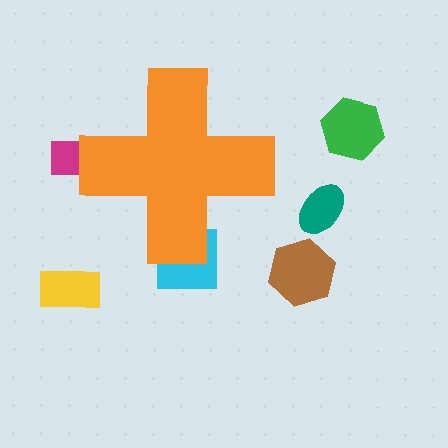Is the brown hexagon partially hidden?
No, the brown hexagon is fully visible.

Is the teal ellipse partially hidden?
No, the teal ellipse is fully visible.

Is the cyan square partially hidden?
Yes, the cyan square is partially hidden behind the orange cross.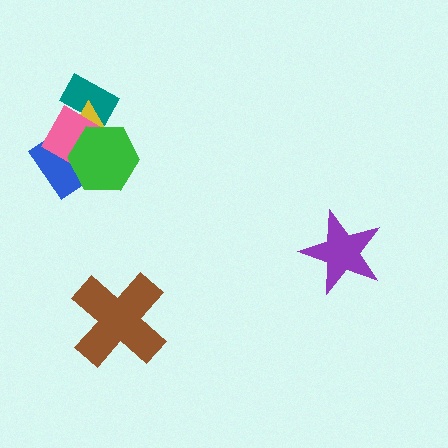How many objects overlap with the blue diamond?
3 objects overlap with the blue diamond.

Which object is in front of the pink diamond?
The green hexagon is in front of the pink diamond.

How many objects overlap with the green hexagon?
3 objects overlap with the green hexagon.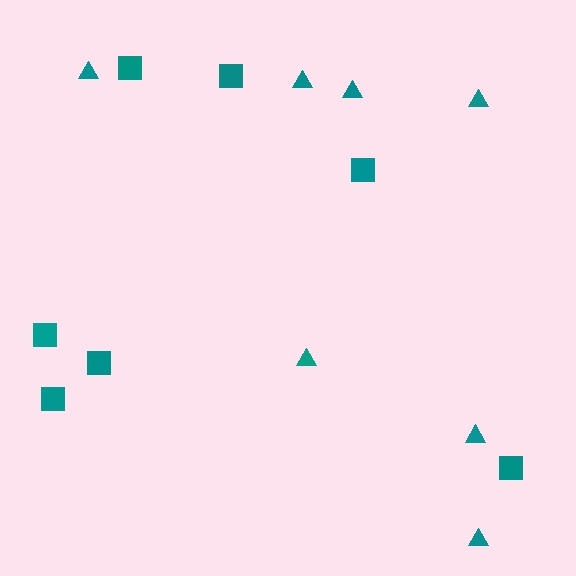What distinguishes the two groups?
There are 2 groups: one group of squares (7) and one group of triangles (7).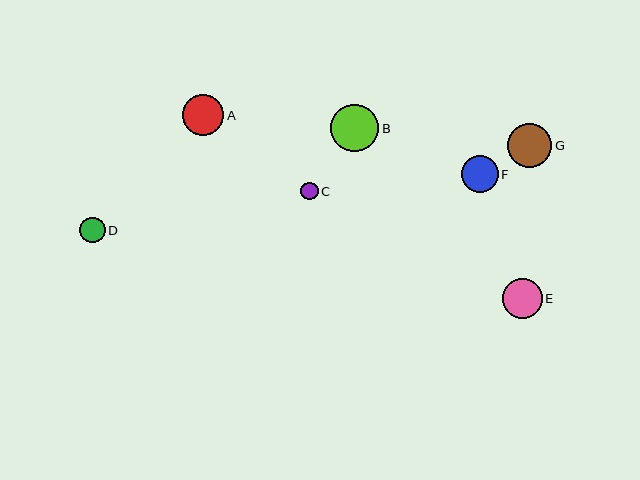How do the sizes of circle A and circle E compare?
Circle A and circle E are approximately the same size.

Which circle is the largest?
Circle B is the largest with a size of approximately 48 pixels.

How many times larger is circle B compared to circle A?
Circle B is approximately 1.2 times the size of circle A.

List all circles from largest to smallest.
From largest to smallest: B, G, A, E, F, D, C.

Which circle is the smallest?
Circle C is the smallest with a size of approximately 17 pixels.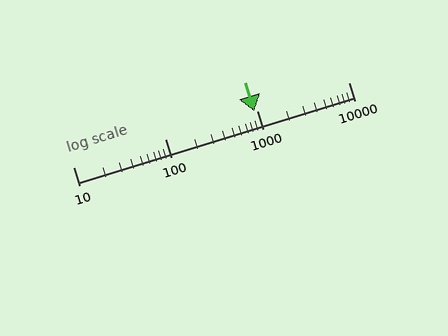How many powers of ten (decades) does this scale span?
The scale spans 3 decades, from 10 to 10000.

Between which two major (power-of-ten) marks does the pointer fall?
The pointer is between 100 and 1000.